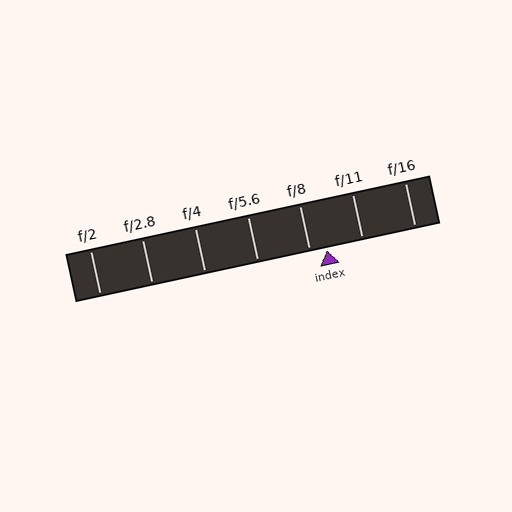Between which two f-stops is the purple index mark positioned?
The index mark is between f/8 and f/11.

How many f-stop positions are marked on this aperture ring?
There are 7 f-stop positions marked.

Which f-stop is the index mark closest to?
The index mark is closest to f/8.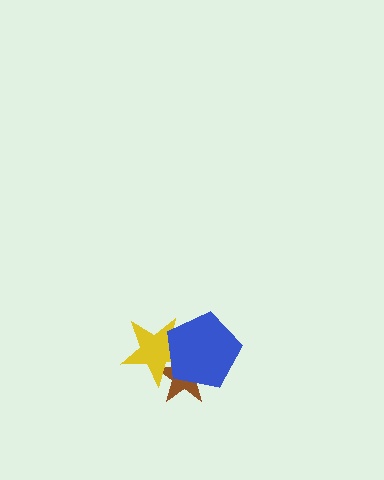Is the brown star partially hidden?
Yes, it is partially covered by another shape.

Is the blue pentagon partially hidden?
No, no other shape covers it.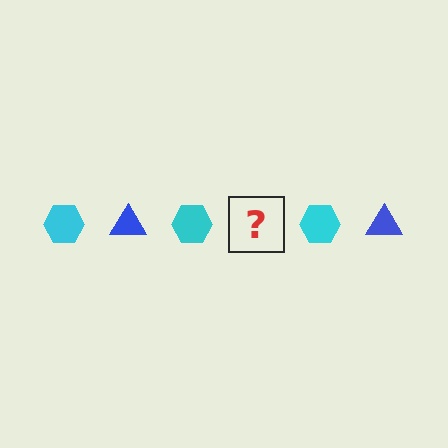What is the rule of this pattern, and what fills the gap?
The rule is that the pattern alternates between cyan hexagon and blue triangle. The gap should be filled with a blue triangle.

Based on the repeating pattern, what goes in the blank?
The blank should be a blue triangle.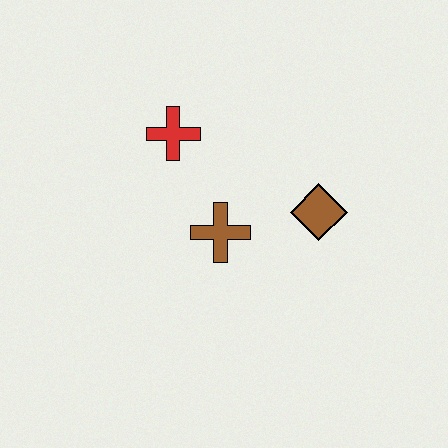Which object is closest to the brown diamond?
The brown cross is closest to the brown diamond.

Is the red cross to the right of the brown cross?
No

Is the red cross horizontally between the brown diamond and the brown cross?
No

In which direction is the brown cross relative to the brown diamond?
The brown cross is to the left of the brown diamond.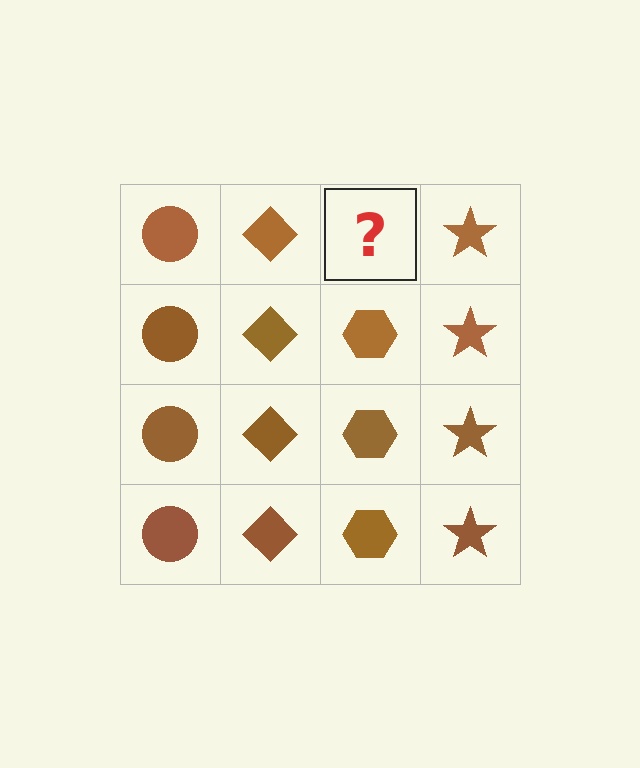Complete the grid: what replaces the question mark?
The question mark should be replaced with a brown hexagon.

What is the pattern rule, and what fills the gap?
The rule is that each column has a consistent shape. The gap should be filled with a brown hexagon.